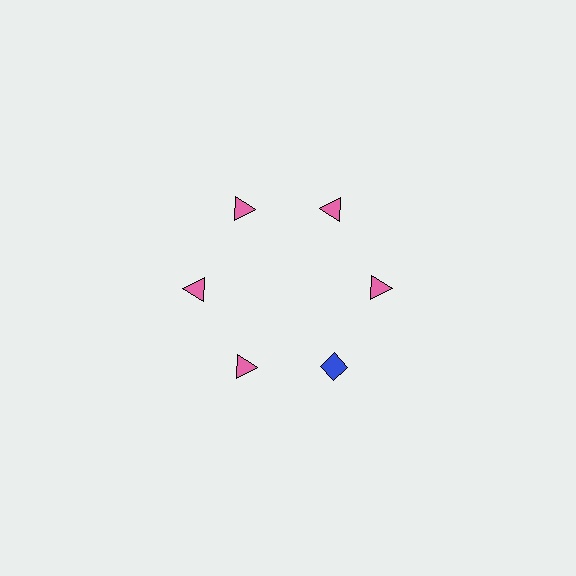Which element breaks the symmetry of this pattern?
The blue diamond at roughly the 5 o'clock position breaks the symmetry. All other shapes are pink triangles.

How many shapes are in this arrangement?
There are 6 shapes arranged in a ring pattern.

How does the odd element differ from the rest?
It differs in both color (blue instead of pink) and shape (diamond instead of triangle).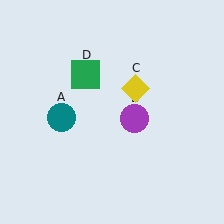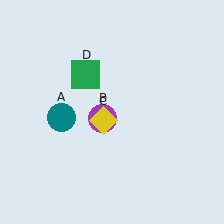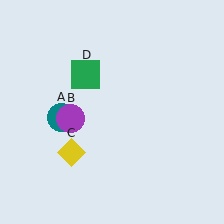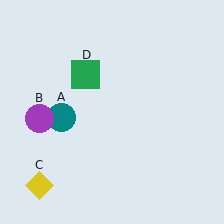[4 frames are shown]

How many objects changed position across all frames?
2 objects changed position: purple circle (object B), yellow diamond (object C).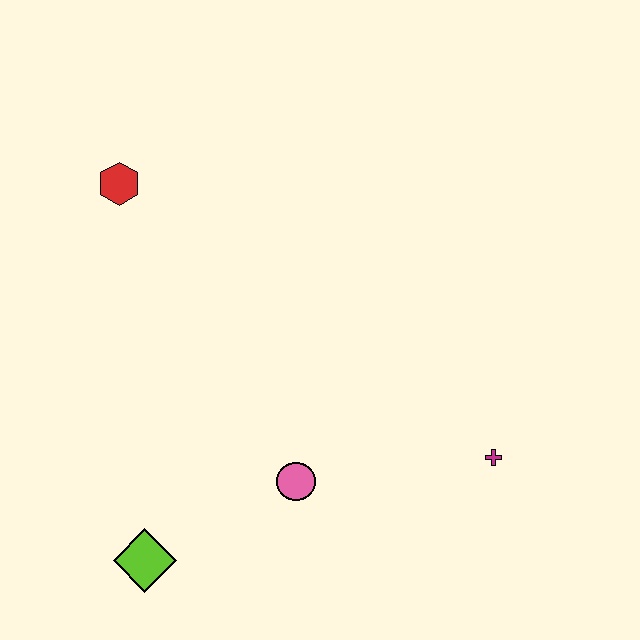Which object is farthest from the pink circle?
The red hexagon is farthest from the pink circle.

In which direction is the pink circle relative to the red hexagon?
The pink circle is below the red hexagon.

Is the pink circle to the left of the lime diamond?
No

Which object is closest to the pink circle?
The lime diamond is closest to the pink circle.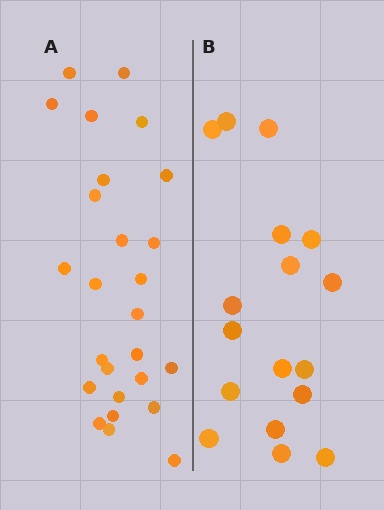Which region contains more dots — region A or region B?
Region A (the left region) has more dots.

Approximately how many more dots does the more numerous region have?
Region A has roughly 8 or so more dots than region B.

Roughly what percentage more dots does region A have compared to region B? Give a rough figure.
About 55% more.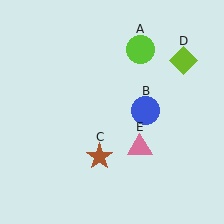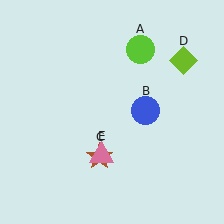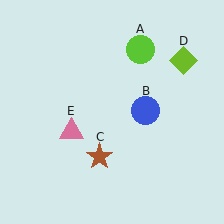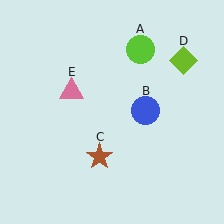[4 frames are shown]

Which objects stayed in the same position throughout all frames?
Lime circle (object A) and blue circle (object B) and brown star (object C) and lime diamond (object D) remained stationary.